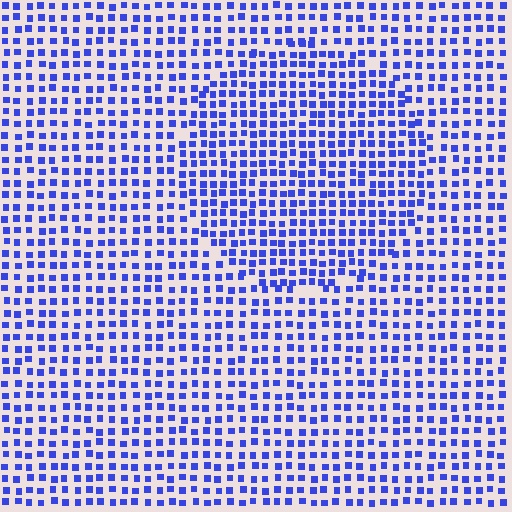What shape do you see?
I see a circle.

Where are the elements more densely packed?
The elements are more densely packed inside the circle boundary.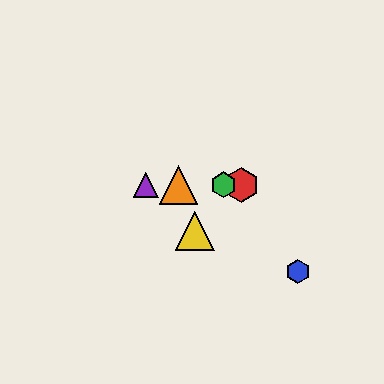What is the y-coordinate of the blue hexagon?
The blue hexagon is at y≈272.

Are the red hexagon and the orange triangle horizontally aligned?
Yes, both are at y≈185.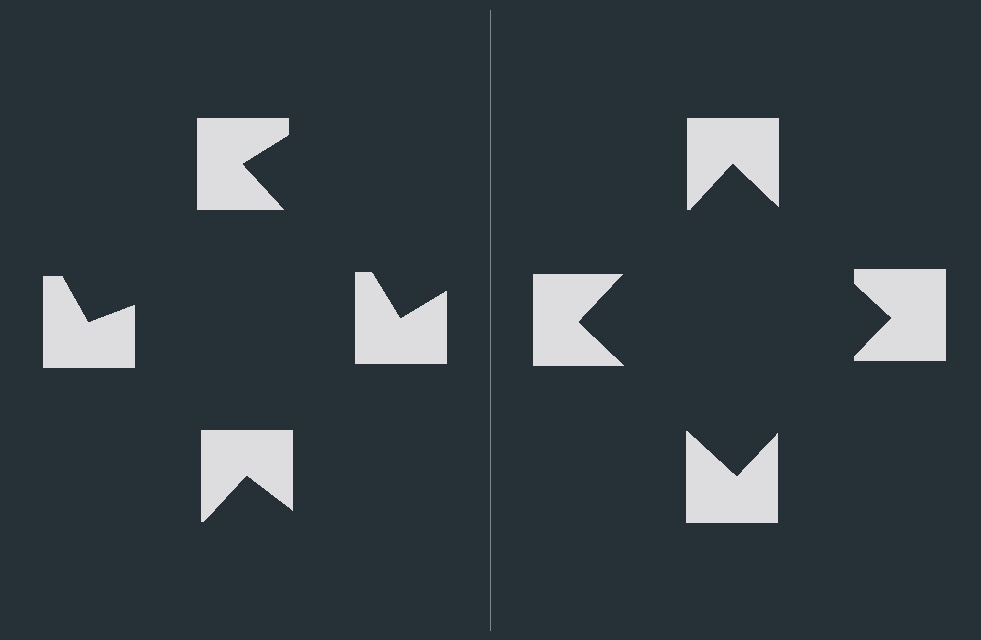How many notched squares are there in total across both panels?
8 — 4 on each side.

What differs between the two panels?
The notched squares are positioned identically on both sides; only the wedge orientations differ. On the right they align to a square; on the left they are misaligned.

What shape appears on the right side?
An illusory square.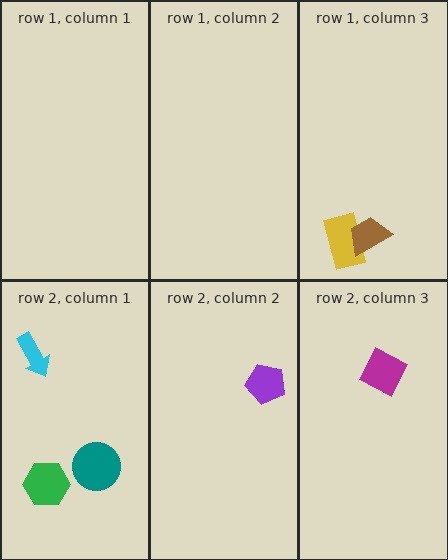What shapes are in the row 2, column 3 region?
The magenta diamond.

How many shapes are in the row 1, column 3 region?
2.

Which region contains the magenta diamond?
The row 2, column 3 region.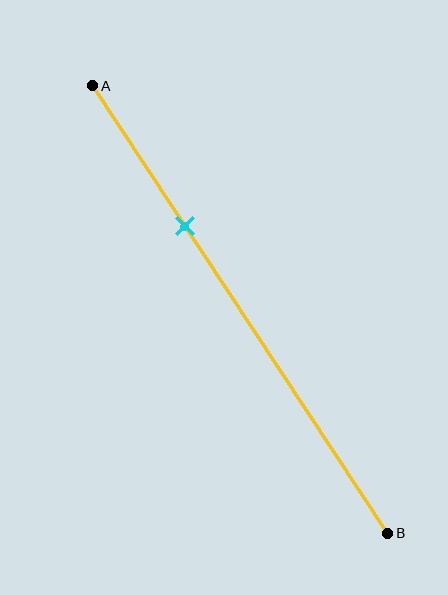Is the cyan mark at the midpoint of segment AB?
No, the mark is at about 30% from A, not at the 50% midpoint.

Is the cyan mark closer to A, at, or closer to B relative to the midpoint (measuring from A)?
The cyan mark is closer to point A than the midpoint of segment AB.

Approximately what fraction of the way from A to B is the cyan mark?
The cyan mark is approximately 30% of the way from A to B.